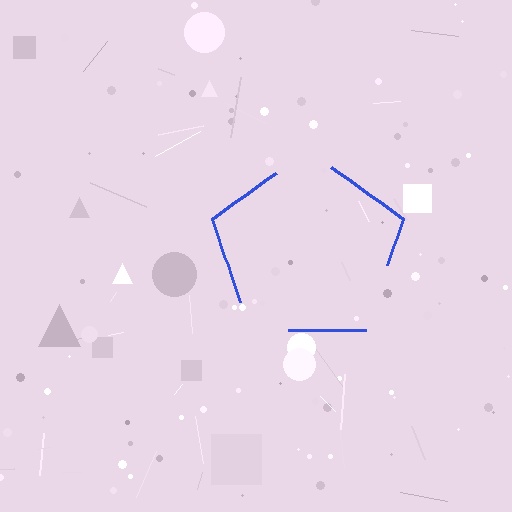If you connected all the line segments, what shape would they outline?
They would outline a pentagon.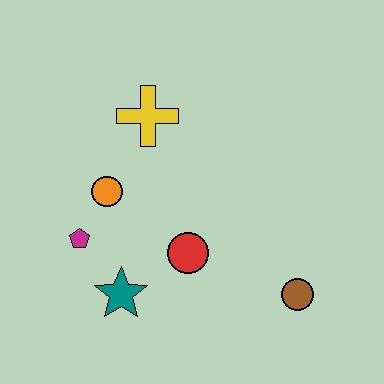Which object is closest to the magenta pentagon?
The orange circle is closest to the magenta pentagon.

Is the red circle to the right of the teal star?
Yes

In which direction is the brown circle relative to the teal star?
The brown circle is to the right of the teal star.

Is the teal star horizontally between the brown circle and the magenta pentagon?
Yes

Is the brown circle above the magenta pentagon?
No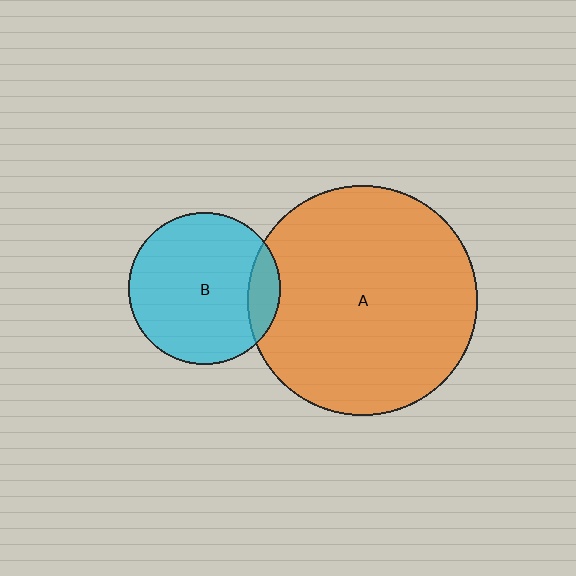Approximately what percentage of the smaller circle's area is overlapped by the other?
Approximately 15%.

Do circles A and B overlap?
Yes.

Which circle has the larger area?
Circle A (orange).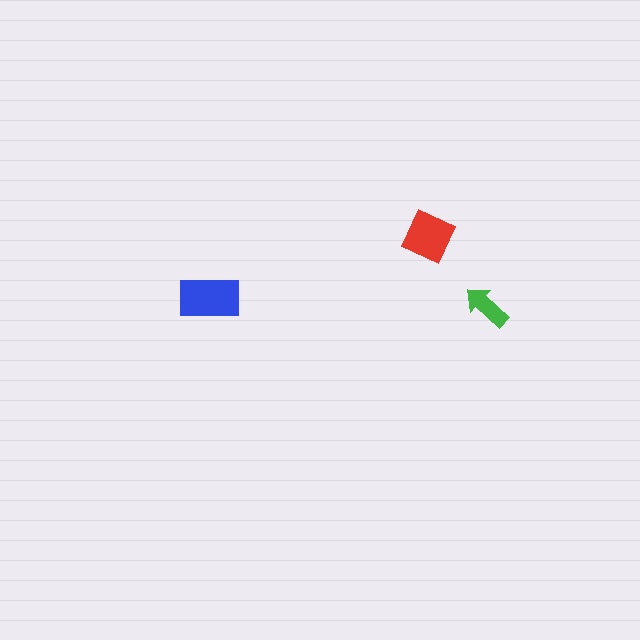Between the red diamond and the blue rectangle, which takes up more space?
The blue rectangle.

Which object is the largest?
The blue rectangle.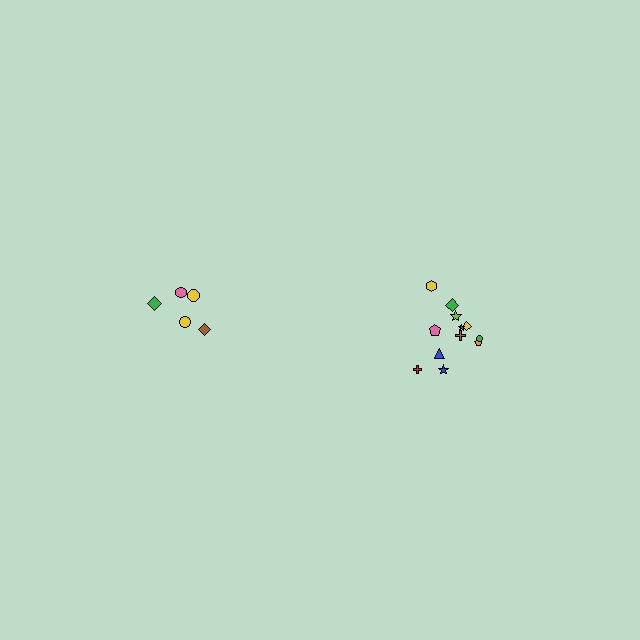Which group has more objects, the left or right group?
The right group.